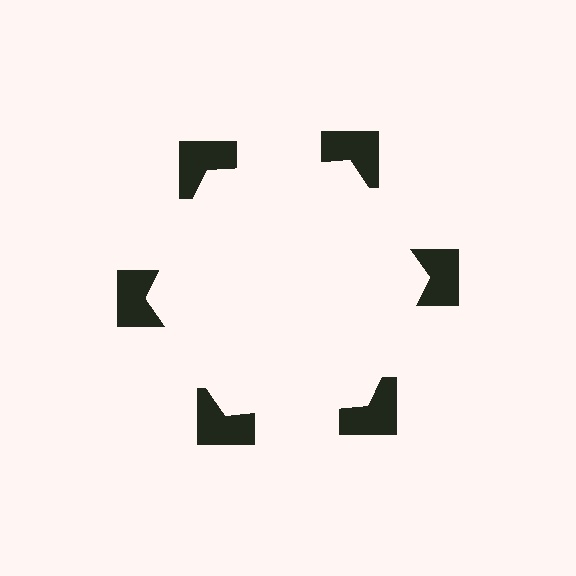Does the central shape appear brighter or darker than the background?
It typically appears slightly brighter than the background, even though no actual brightness change is drawn.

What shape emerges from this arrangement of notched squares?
An illusory hexagon — its edges are inferred from the aligned wedge cuts in the notched squares, not physically drawn.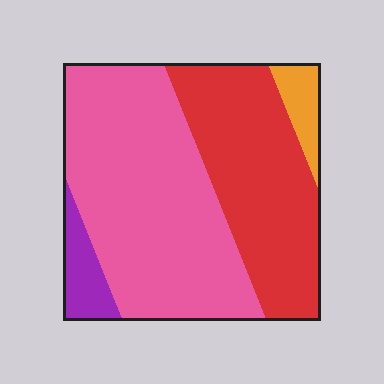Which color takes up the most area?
Pink, at roughly 50%.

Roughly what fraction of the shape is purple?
Purple takes up less than a sixth of the shape.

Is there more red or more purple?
Red.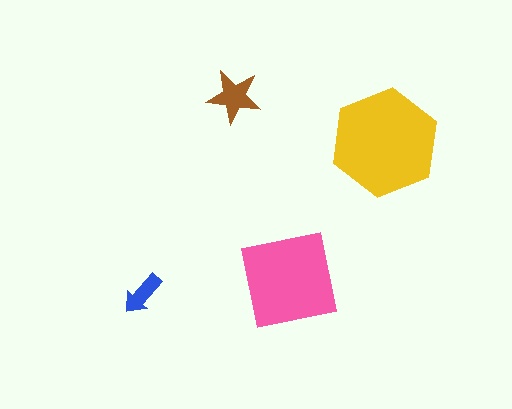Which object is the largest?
The yellow hexagon.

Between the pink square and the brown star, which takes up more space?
The pink square.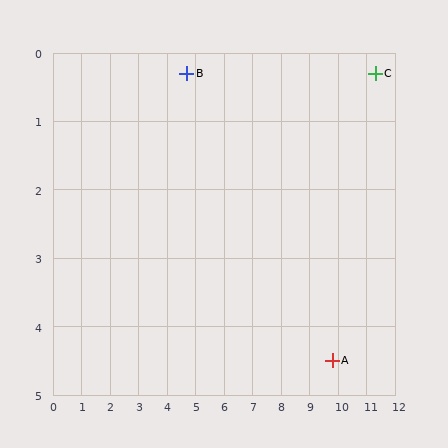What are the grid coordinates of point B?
Point B is at approximately (4.7, 0.3).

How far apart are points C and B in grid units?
Points C and B are about 6.6 grid units apart.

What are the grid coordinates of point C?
Point C is at approximately (11.3, 0.3).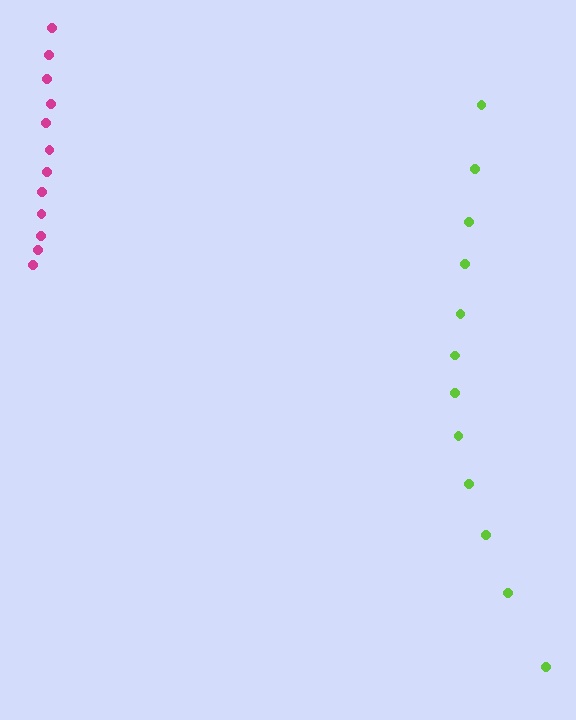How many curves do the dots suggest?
There are 2 distinct paths.